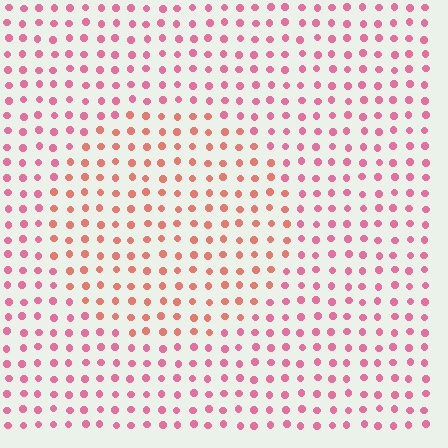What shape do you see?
I see a circle.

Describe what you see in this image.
The image is filled with small pink elements in a uniform arrangement. A circle-shaped region is visible where the elements are tinted to a slightly different hue, forming a subtle color boundary.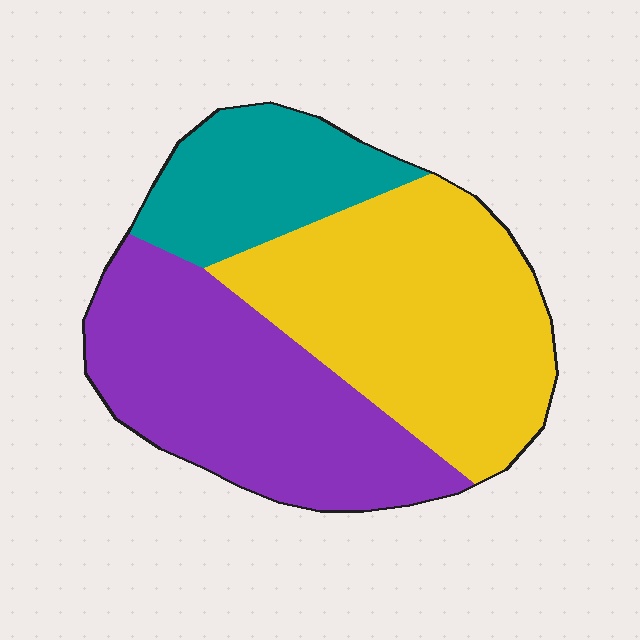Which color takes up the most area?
Yellow, at roughly 40%.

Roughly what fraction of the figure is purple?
Purple takes up about three eighths (3/8) of the figure.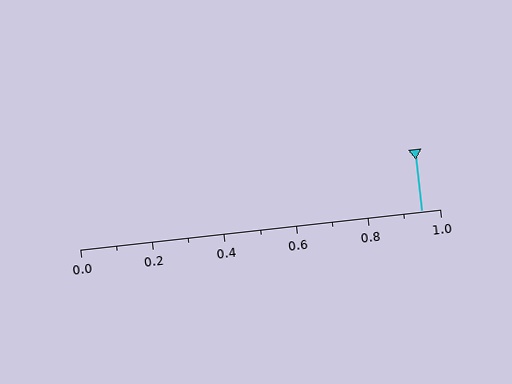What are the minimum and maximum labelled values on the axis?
The axis runs from 0.0 to 1.0.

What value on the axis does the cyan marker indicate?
The marker indicates approximately 0.95.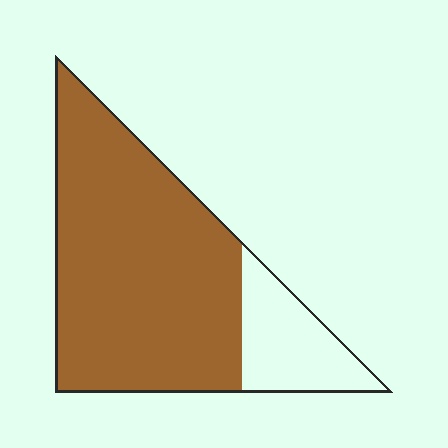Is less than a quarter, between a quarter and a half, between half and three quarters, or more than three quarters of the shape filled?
More than three quarters.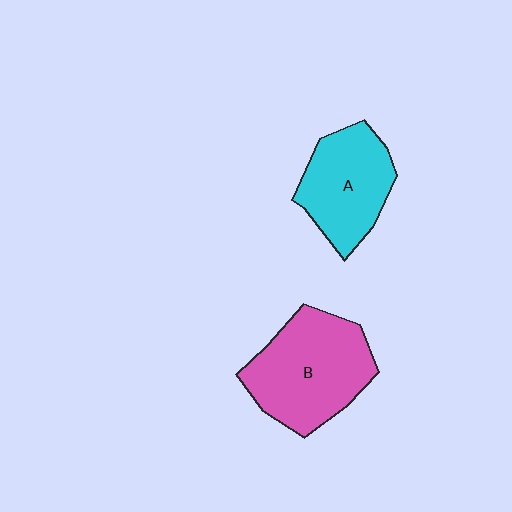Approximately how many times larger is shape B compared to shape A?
Approximately 1.3 times.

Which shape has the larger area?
Shape B (pink).